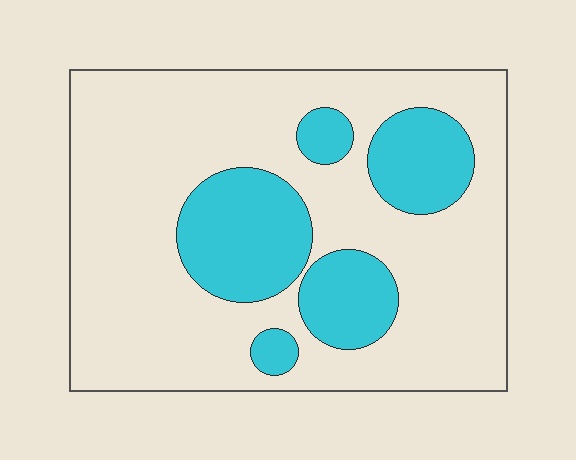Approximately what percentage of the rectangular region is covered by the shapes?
Approximately 25%.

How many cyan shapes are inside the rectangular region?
5.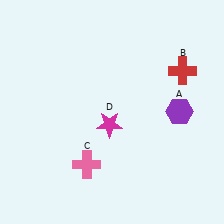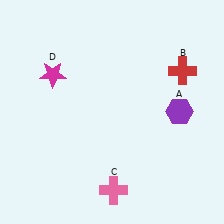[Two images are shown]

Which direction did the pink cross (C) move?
The pink cross (C) moved right.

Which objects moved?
The objects that moved are: the pink cross (C), the magenta star (D).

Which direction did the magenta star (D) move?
The magenta star (D) moved left.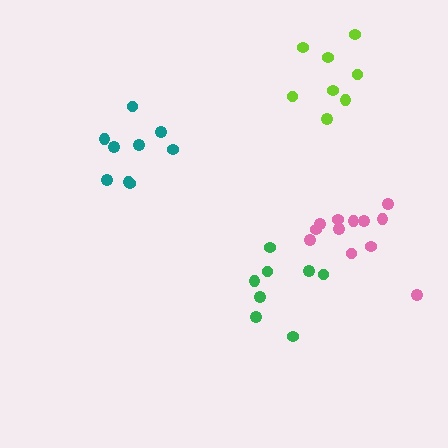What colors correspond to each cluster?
The clusters are colored: green, teal, lime, pink.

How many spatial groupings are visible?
There are 4 spatial groupings.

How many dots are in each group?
Group 1: 8 dots, Group 2: 9 dots, Group 3: 8 dots, Group 4: 12 dots (37 total).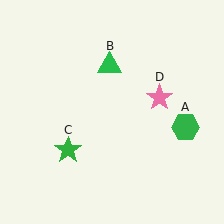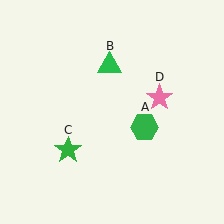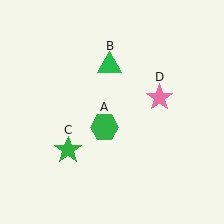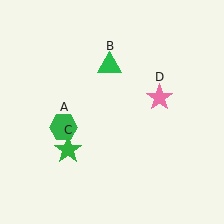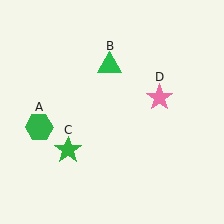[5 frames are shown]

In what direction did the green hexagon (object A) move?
The green hexagon (object A) moved left.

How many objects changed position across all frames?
1 object changed position: green hexagon (object A).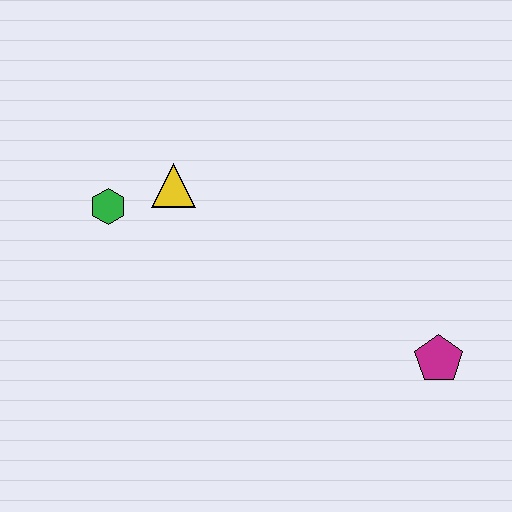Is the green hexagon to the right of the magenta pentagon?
No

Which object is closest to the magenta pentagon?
The yellow triangle is closest to the magenta pentagon.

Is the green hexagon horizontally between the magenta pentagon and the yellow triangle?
No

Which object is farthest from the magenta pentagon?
The green hexagon is farthest from the magenta pentagon.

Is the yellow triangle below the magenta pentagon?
No